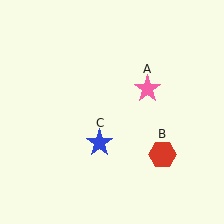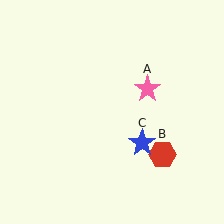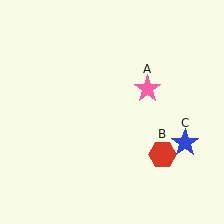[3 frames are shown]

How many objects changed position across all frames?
1 object changed position: blue star (object C).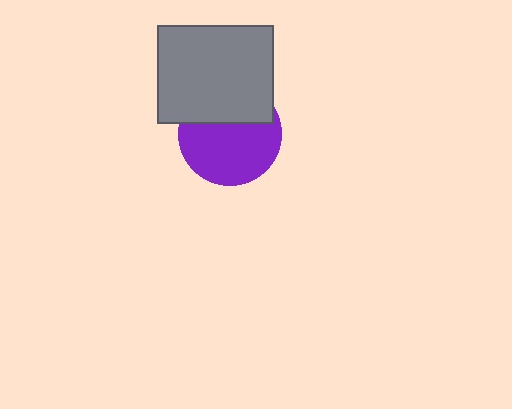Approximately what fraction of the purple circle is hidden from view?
Roughly 36% of the purple circle is hidden behind the gray rectangle.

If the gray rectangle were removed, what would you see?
You would see the complete purple circle.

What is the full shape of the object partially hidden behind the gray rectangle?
The partially hidden object is a purple circle.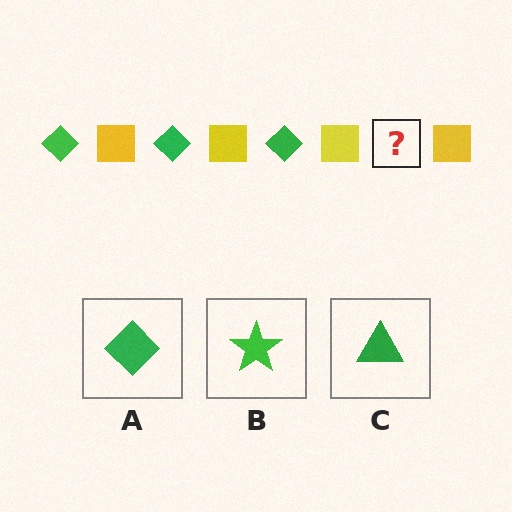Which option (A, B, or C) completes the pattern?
A.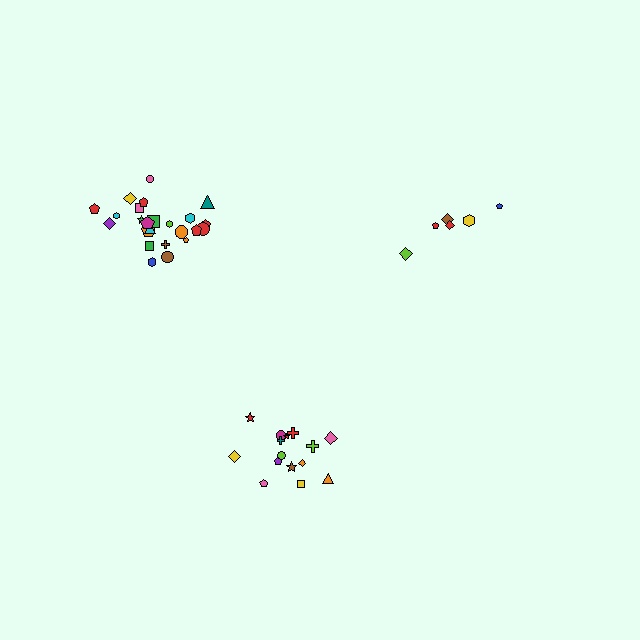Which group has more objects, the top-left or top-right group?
The top-left group.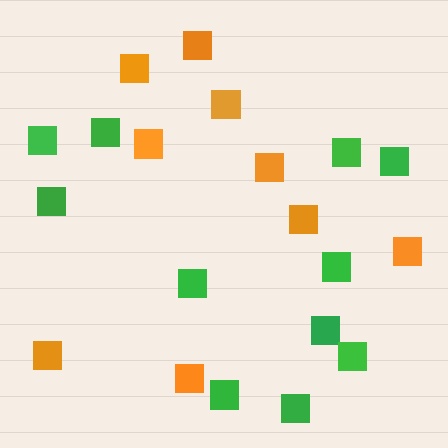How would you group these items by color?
There are 2 groups: one group of orange squares (9) and one group of green squares (11).